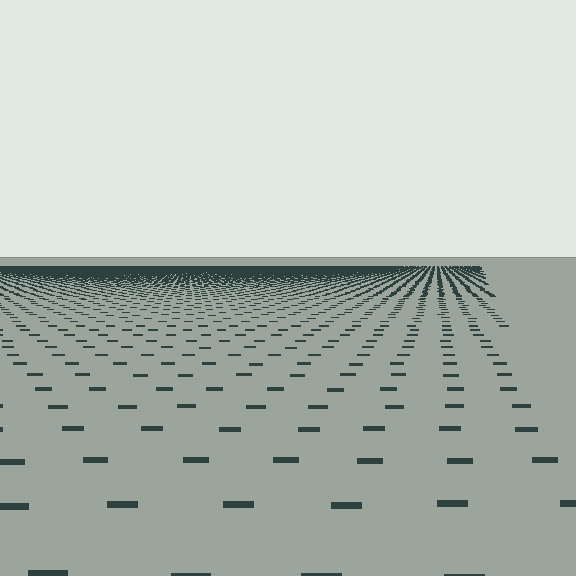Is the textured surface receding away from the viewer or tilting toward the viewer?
The surface is receding away from the viewer. Texture elements get smaller and denser toward the top.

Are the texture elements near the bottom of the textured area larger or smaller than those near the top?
Larger. Near the bottom, elements are closer to the viewer and appear at a bigger on-screen size.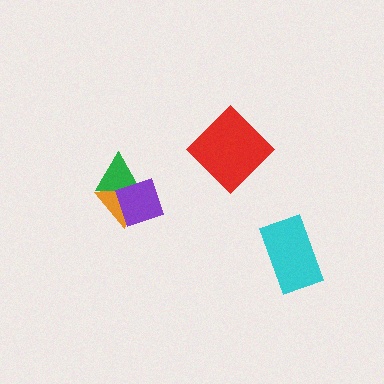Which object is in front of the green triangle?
The purple diamond is in front of the green triangle.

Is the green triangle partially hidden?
Yes, it is partially covered by another shape.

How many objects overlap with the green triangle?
2 objects overlap with the green triangle.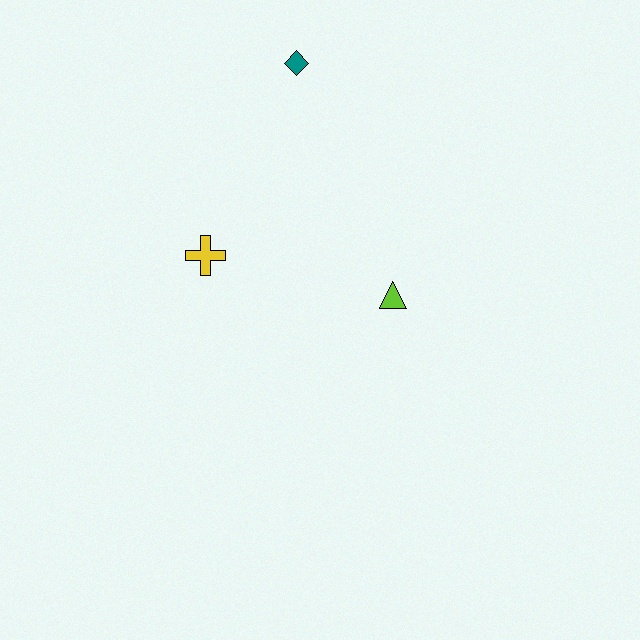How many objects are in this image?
There are 3 objects.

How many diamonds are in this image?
There is 1 diamond.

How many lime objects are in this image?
There is 1 lime object.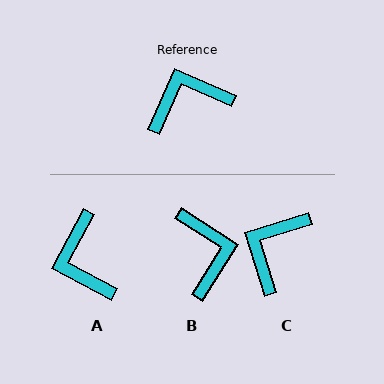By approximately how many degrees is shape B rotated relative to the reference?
Approximately 99 degrees clockwise.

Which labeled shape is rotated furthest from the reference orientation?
B, about 99 degrees away.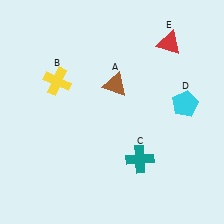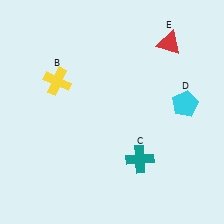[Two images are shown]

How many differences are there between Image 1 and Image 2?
There is 1 difference between the two images.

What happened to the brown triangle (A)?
The brown triangle (A) was removed in Image 2. It was in the top-right area of Image 1.